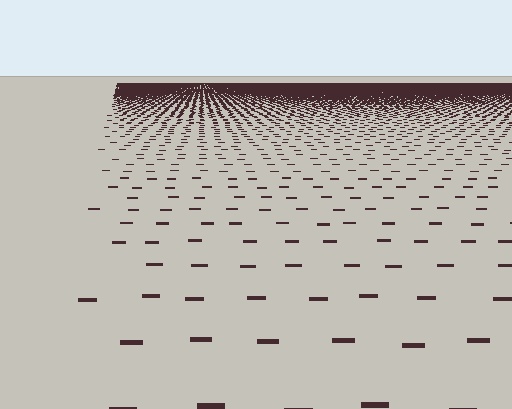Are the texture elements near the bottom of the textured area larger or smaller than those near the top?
Larger. Near the bottom, elements are closer to the viewer and appear at a bigger on-screen size.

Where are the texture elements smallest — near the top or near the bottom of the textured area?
Near the top.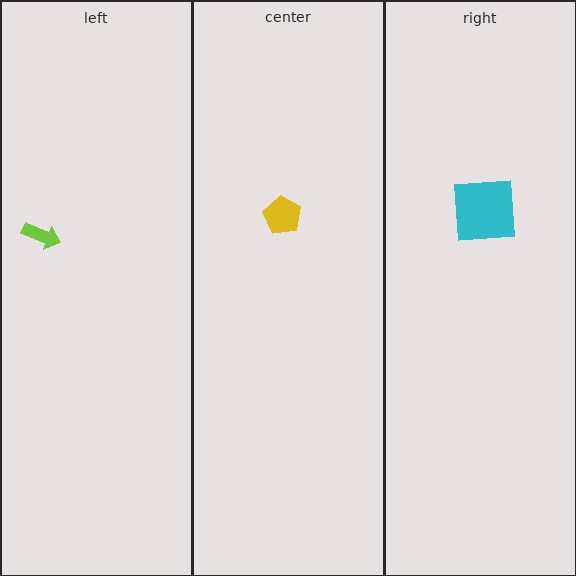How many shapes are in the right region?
1.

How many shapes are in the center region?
1.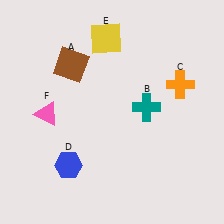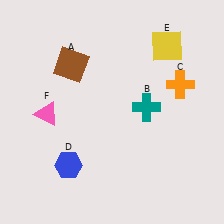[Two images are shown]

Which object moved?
The yellow square (E) moved right.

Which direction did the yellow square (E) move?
The yellow square (E) moved right.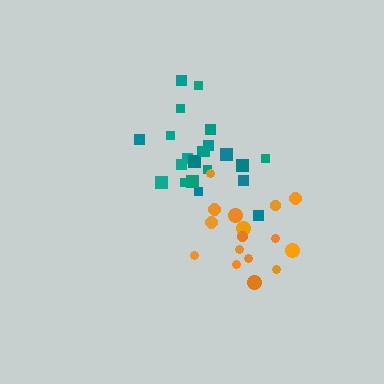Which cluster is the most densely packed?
Teal.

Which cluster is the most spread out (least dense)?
Orange.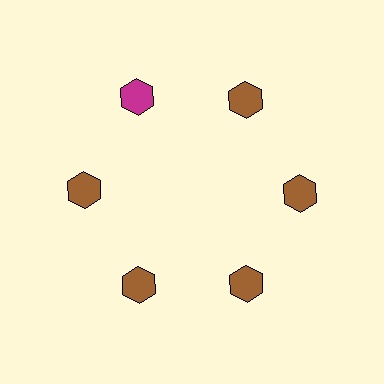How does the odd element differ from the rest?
It has a different color: magenta instead of brown.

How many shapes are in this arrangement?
There are 6 shapes arranged in a ring pattern.